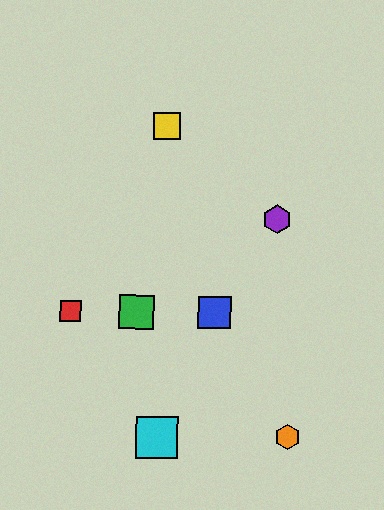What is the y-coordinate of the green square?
The green square is at y≈312.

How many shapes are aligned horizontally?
3 shapes (the red square, the blue square, the green square) are aligned horizontally.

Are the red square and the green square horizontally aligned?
Yes, both are at y≈311.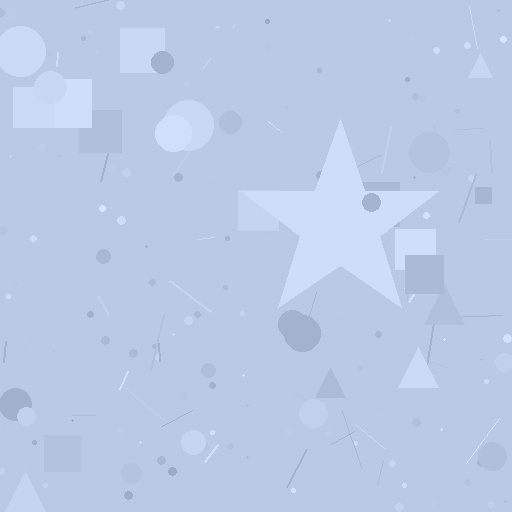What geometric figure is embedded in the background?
A star is embedded in the background.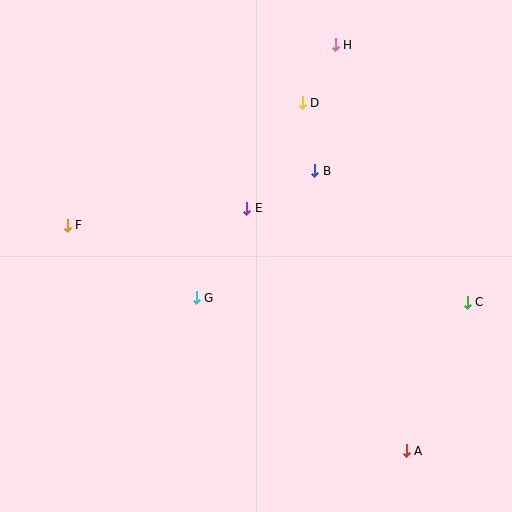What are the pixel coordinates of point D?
Point D is at (302, 103).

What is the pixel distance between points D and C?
The distance between D and C is 259 pixels.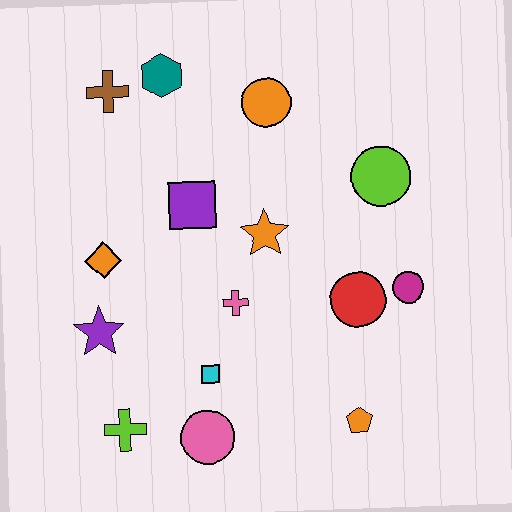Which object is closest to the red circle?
The magenta circle is closest to the red circle.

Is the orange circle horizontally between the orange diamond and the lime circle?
Yes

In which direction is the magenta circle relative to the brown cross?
The magenta circle is to the right of the brown cross.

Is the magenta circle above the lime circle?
No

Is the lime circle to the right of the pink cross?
Yes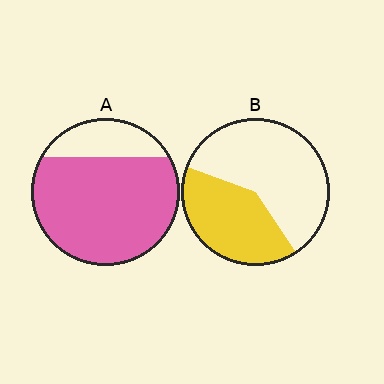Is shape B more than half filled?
No.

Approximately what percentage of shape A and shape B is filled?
A is approximately 80% and B is approximately 40%.